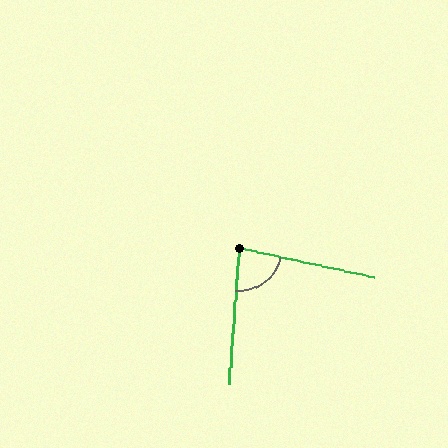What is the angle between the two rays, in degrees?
Approximately 82 degrees.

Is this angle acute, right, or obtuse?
It is acute.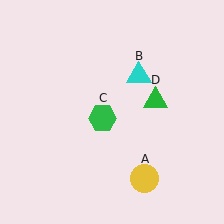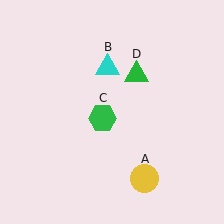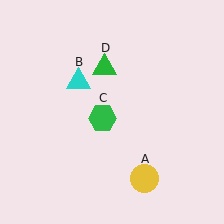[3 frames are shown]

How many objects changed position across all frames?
2 objects changed position: cyan triangle (object B), green triangle (object D).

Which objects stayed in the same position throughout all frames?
Yellow circle (object A) and green hexagon (object C) remained stationary.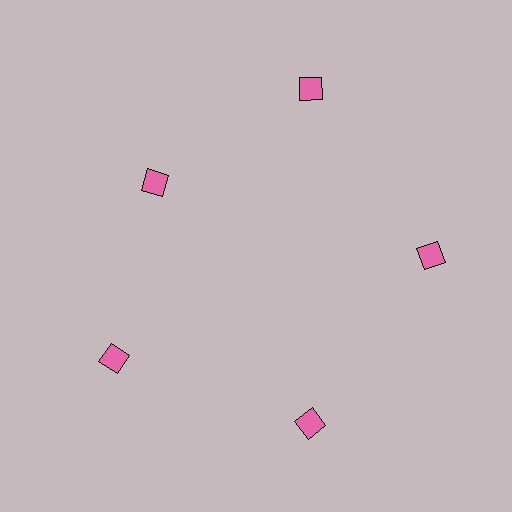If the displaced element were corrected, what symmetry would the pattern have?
It would have 5-fold rotational symmetry — the pattern would map onto itself every 72 degrees.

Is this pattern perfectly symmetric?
No. The 5 pink squares are arranged in a ring, but one element near the 10 o'clock position is pulled inward toward the center, breaking the 5-fold rotational symmetry.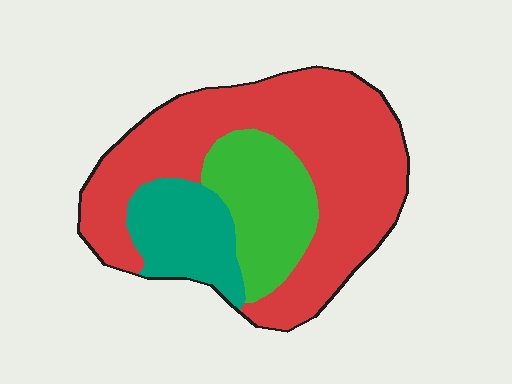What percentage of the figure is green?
Green covers roughly 20% of the figure.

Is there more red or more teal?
Red.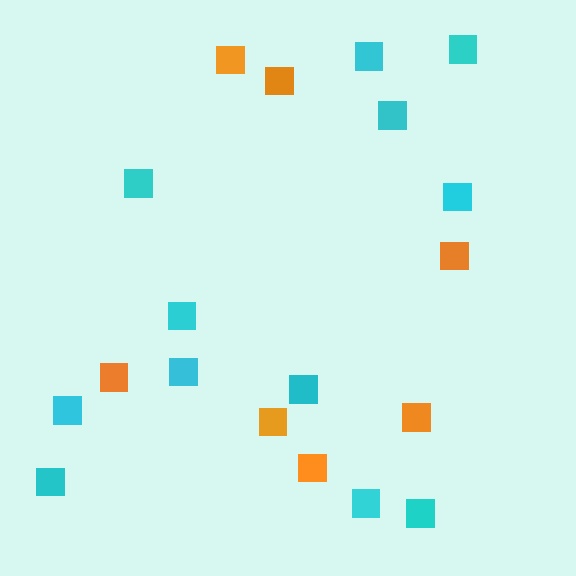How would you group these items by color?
There are 2 groups: one group of orange squares (7) and one group of cyan squares (12).